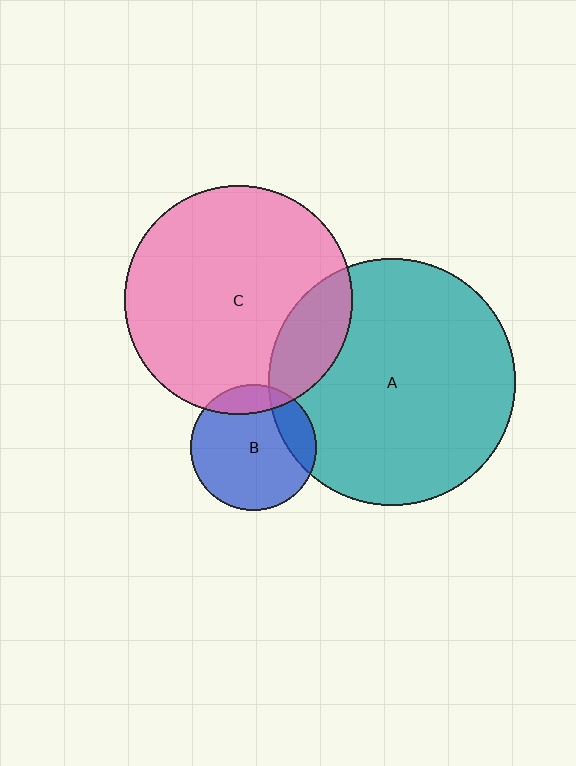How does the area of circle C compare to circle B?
Approximately 3.3 times.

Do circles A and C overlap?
Yes.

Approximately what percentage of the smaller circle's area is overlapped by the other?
Approximately 15%.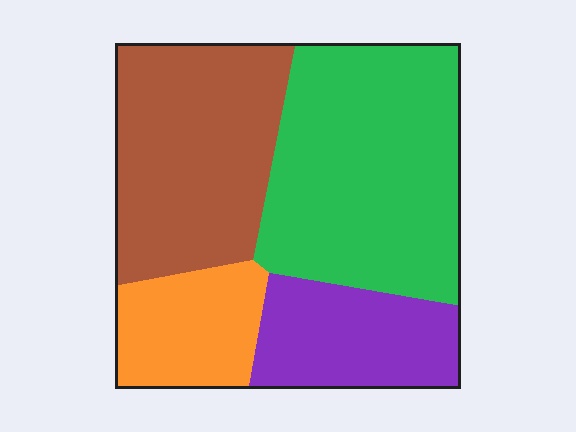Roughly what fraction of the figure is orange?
Orange takes up less than a quarter of the figure.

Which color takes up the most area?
Green, at roughly 40%.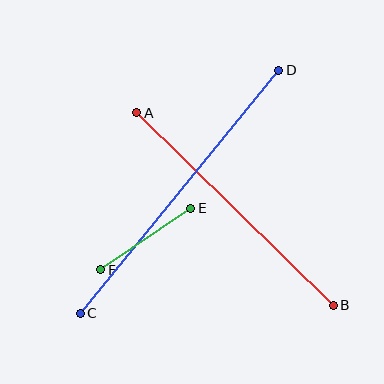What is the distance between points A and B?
The distance is approximately 275 pixels.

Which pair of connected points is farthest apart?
Points C and D are farthest apart.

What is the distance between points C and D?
The distance is approximately 314 pixels.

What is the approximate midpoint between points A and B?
The midpoint is at approximately (235, 209) pixels.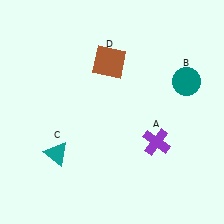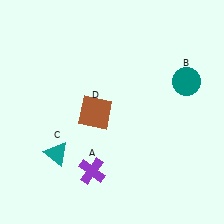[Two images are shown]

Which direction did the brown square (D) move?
The brown square (D) moved down.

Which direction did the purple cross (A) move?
The purple cross (A) moved left.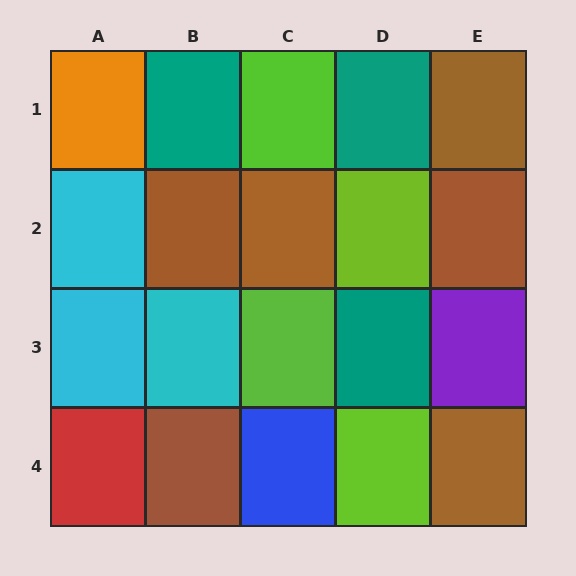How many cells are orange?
1 cell is orange.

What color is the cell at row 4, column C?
Blue.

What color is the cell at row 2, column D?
Lime.